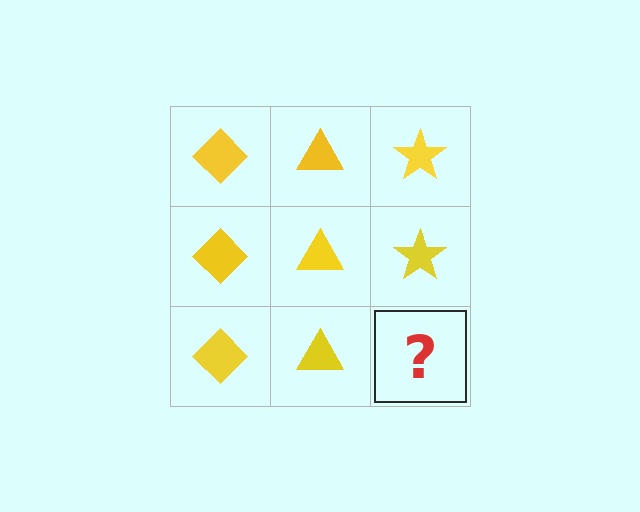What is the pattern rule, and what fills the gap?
The rule is that each column has a consistent shape. The gap should be filled with a yellow star.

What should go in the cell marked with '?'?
The missing cell should contain a yellow star.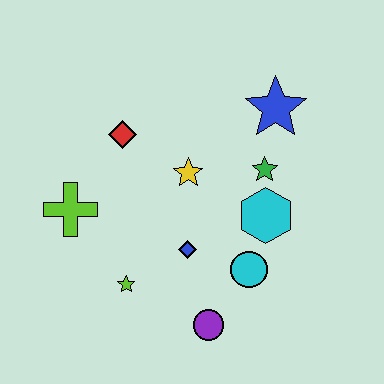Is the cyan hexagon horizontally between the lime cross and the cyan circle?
No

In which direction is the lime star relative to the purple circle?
The lime star is to the left of the purple circle.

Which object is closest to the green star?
The cyan hexagon is closest to the green star.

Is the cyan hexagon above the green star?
No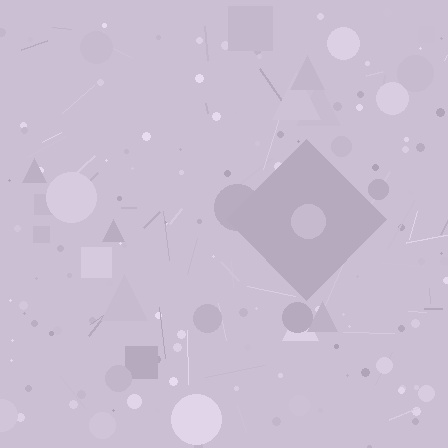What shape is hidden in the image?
A diamond is hidden in the image.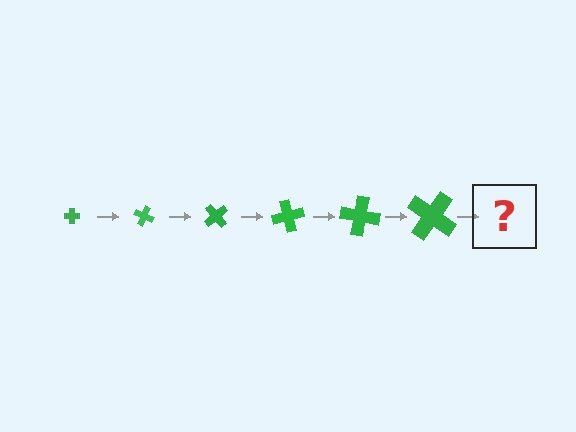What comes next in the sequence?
The next element should be a cross, larger than the previous one and rotated 150 degrees from the start.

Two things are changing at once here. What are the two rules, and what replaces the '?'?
The two rules are that the cross grows larger each step and it rotates 25 degrees each step. The '?' should be a cross, larger than the previous one and rotated 150 degrees from the start.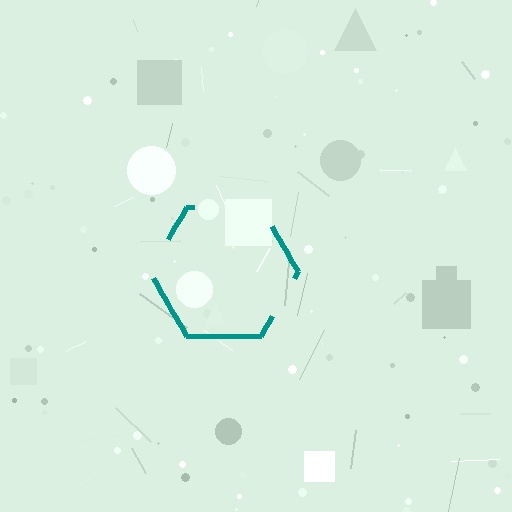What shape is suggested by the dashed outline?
The dashed outline suggests a hexagon.